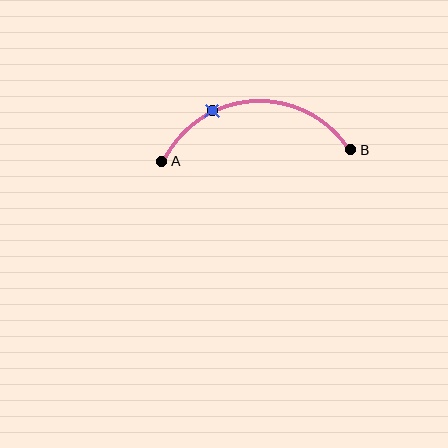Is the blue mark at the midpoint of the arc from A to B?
No. The blue mark lies on the arc but is closer to endpoint A. The arc midpoint would be at the point on the curve equidistant along the arc from both A and B.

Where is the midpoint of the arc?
The arc midpoint is the point on the curve farthest from the straight line joining A and B. It sits above that line.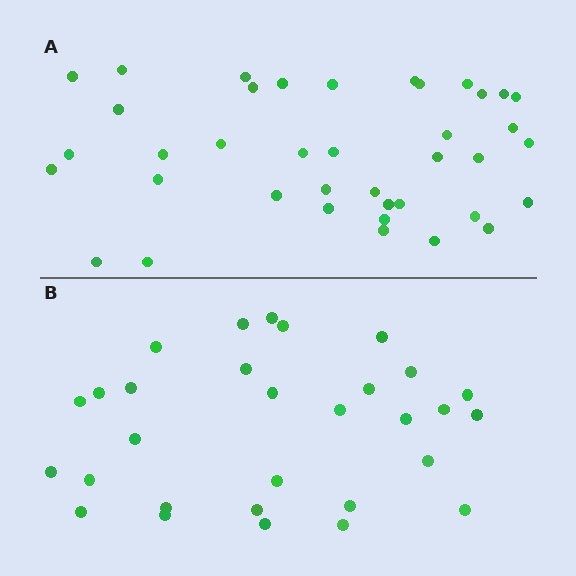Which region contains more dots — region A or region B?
Region A (the top region) has more dots.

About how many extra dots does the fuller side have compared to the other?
Region A has roughly 8 or so more dots than region B.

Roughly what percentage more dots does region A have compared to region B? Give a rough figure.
About 30% more.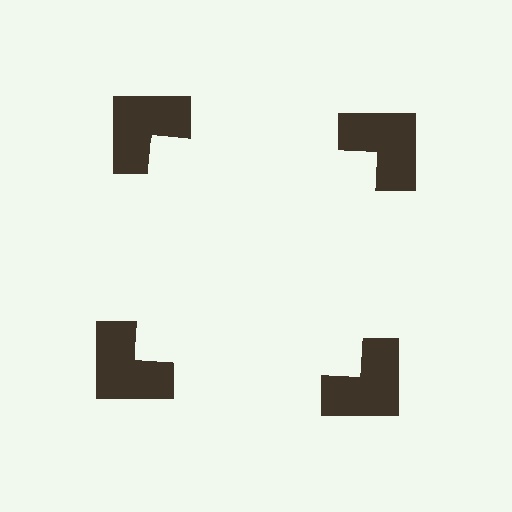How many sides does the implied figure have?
4 sides.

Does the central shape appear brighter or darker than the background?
It typically appears slightly brighter than the background, even though no actual brightness change is drawn.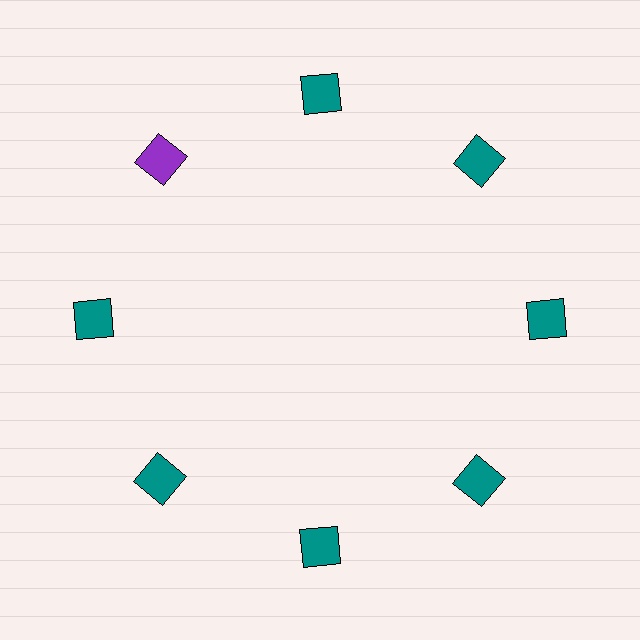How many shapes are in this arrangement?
There are 8 shapes arranged in a ring pattern.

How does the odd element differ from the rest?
It has a different color: purple instead of teal.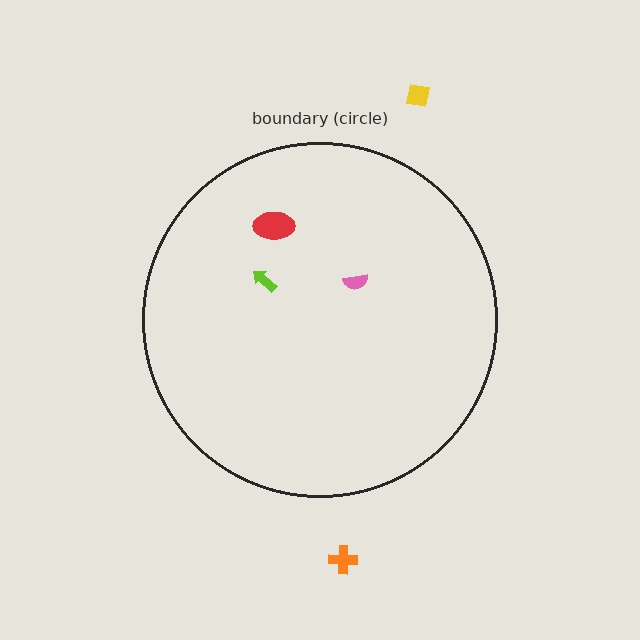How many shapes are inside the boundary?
3 inside, 2 outside.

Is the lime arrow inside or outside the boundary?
Inside.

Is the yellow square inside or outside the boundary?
Outside.